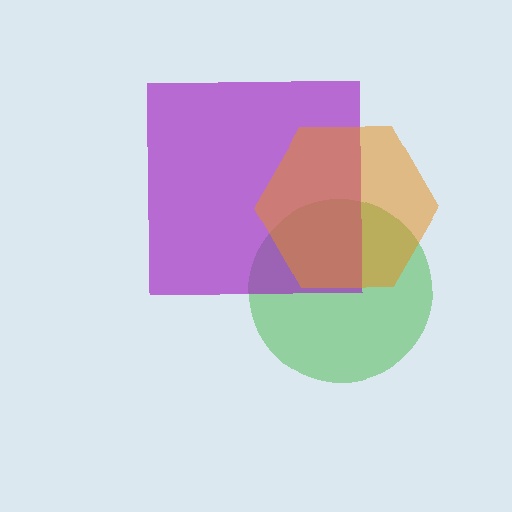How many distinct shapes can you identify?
There are 3 distinct shapes: a green circle, a purple square, an orange hexagon.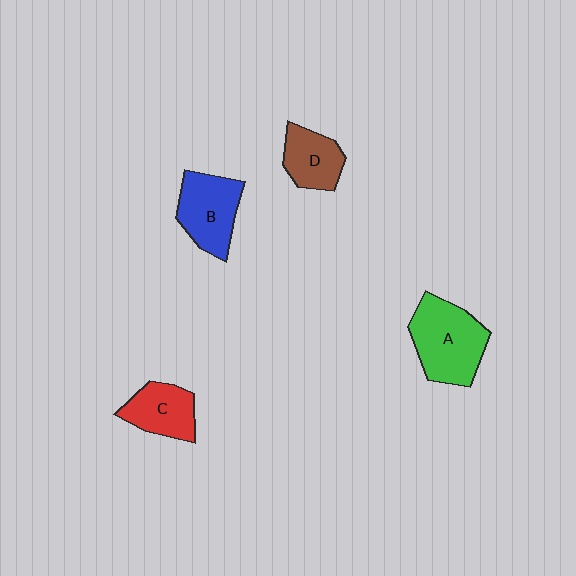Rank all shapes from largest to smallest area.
From largest to smallest: A (green), B (blue), C (red), D (brown).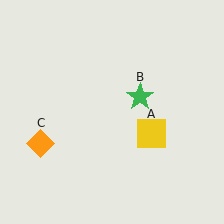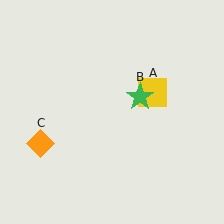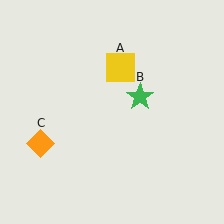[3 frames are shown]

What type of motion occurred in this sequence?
The yellow square (object A) rotated counterclockwise around the center of the scene.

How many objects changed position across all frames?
1 object changed position: yellow square (object A).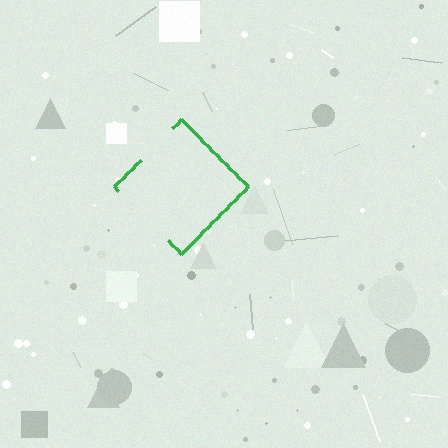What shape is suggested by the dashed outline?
The dashed outline suggests a diamond.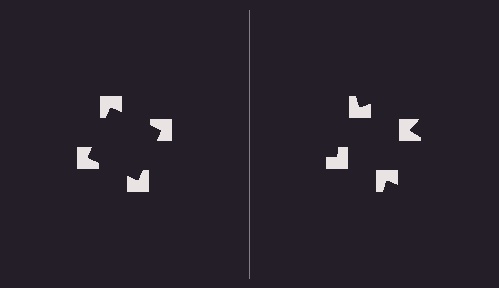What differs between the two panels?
The notched squares are positioned identically on both sides; only the wedge orientations differ. On the left they align to a square; on the right they are misaligned.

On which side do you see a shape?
An illusory square appears on the left side. On the right side the wedge cuts are rotated, so no coherent shape forms.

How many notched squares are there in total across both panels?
8 — 4 on each side.